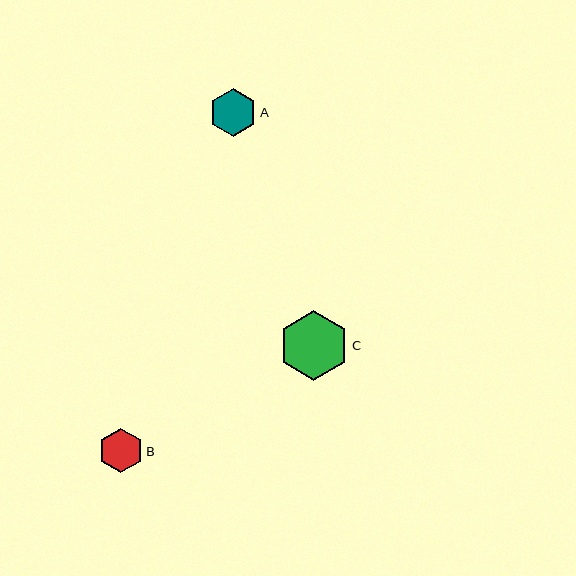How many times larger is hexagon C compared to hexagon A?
Hexagon C is approximately 1.5 times the size of hexagon A.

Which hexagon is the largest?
Hexagon C is the largest with a size of approximately 69 pixels.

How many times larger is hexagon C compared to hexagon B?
Hexagon C is approximately 1.6 times the size of hexagon B.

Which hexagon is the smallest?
Hexagon B is the smallest with a size of approximately 45 pixels.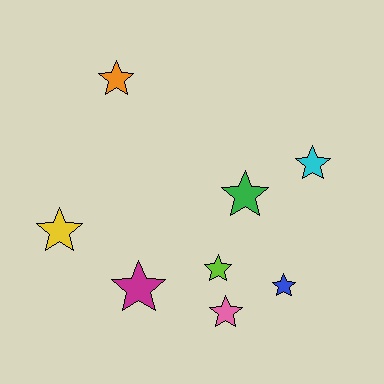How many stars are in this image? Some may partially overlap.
There are 8 stars.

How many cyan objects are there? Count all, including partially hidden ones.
There is 1 cyan object.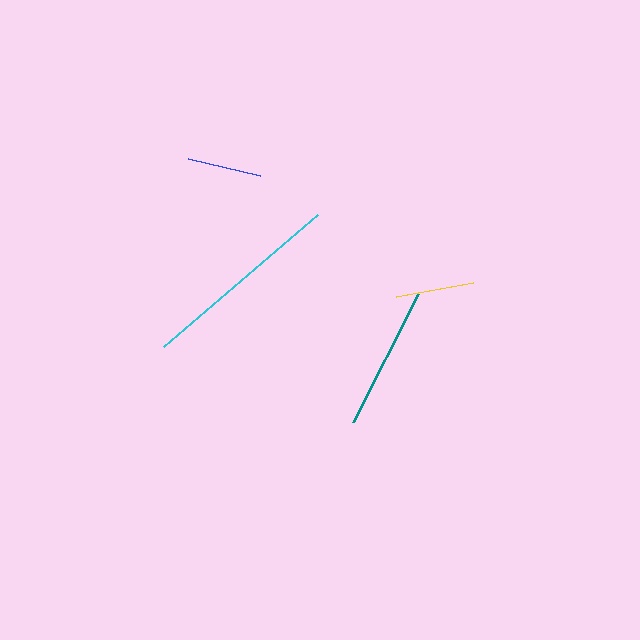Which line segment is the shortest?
The blue line is the shortest at approximately 75 pixels.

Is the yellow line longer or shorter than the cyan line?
The cyan line is longer than the yellow line.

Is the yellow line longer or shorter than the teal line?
The teal line is longer than the yellow line.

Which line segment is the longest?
The cyan line is the longest at approximately 204 pixels.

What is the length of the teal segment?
The teal segment is approximately 143 pixels long.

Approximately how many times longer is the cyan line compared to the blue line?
The cyan line is approximately 2.7 times the length of the blue line.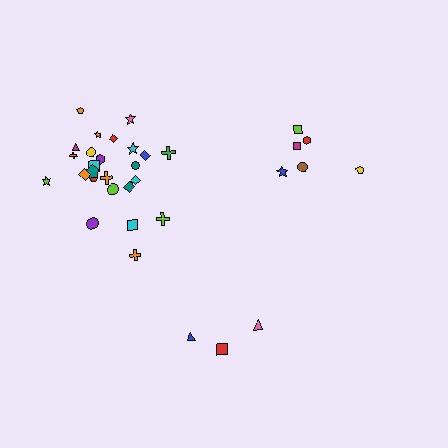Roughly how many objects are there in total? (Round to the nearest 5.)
Roughly 35 objects in total.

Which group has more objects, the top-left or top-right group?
The top-left group.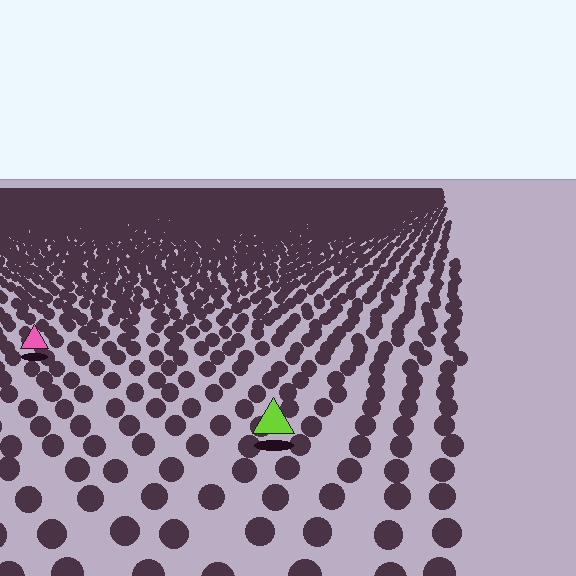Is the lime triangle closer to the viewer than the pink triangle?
Yes. The lime triangle is closer — you can tell from the texture gradient: the ground texture is coarser near it.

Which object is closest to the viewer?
The lime triangle is closest. The texture marks near it are larger and more spread out.